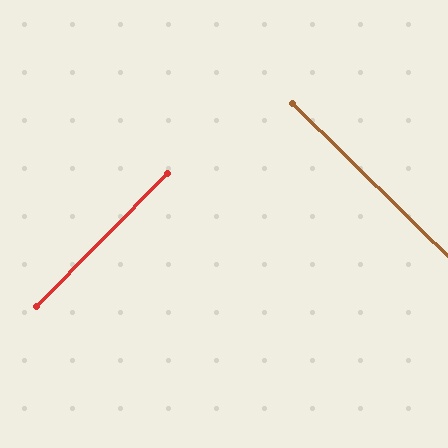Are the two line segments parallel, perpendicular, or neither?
Perpendicular — they meet at approximately 90°.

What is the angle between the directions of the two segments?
Approximately 90 degrees.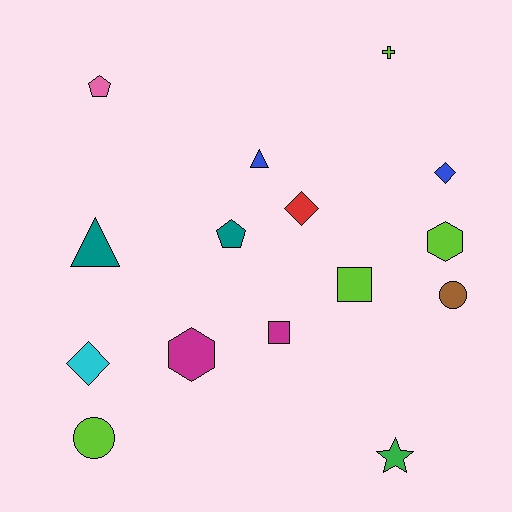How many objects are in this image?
There are 15 objects.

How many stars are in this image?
There is 1 star.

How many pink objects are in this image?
There is 1 pink object.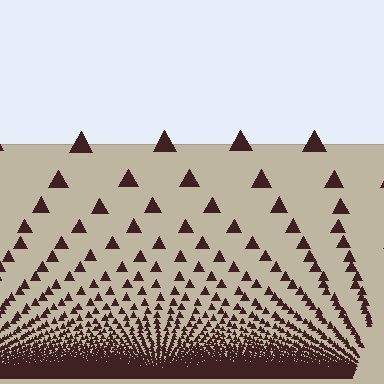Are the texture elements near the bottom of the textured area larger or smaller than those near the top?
Smaller. The gradient is inverted — elements near the bottom are smaller and denser.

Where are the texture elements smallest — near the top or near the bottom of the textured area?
Near the bottom.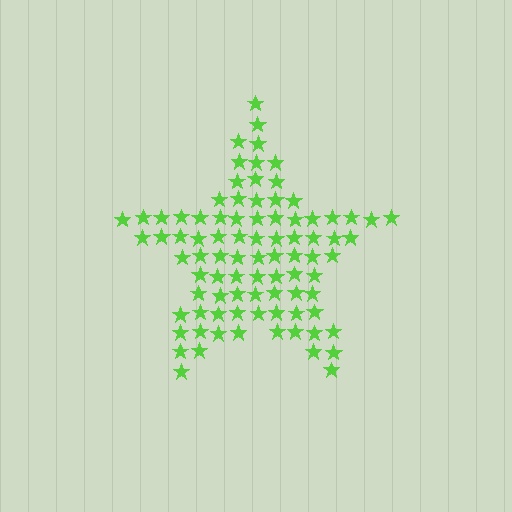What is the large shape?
The large shape is a star.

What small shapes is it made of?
It is made of small stars.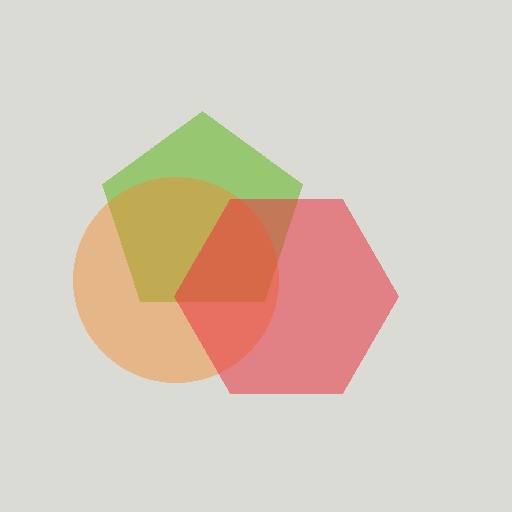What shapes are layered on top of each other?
The layered shapes are: a lime pentagon, an orange circle, a red hexagon.